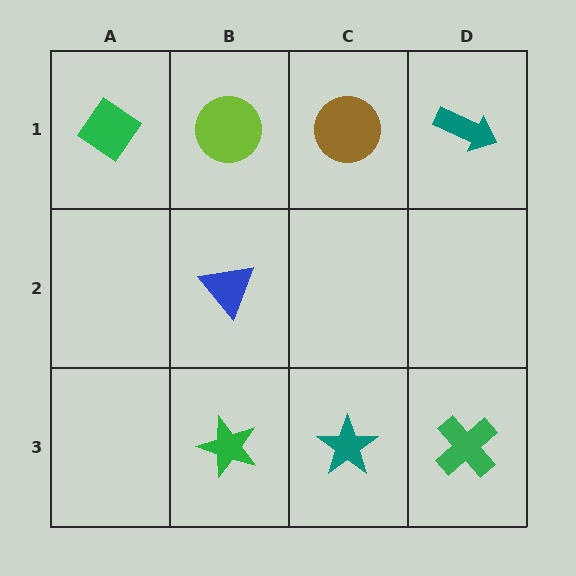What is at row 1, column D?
A teal arrow.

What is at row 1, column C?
A brown circle.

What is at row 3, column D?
A green cross.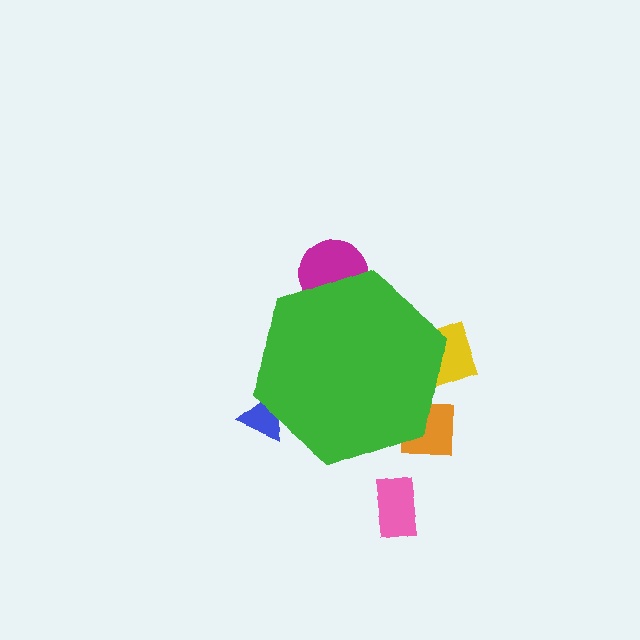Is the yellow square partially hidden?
Yes, the yellow square is partially hidden behind the green hexagon.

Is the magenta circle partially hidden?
Yes, the magenta circle is partially hidden behind the green hexagon.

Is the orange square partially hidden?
Yes, the orange square is partially hidden behind the green hexagon.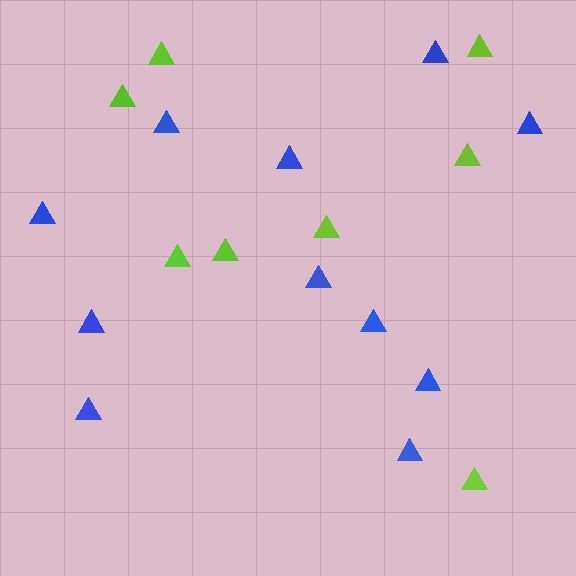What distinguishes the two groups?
There are 2 groups: one group of blue triangles (11) and one group of lime triangles (8).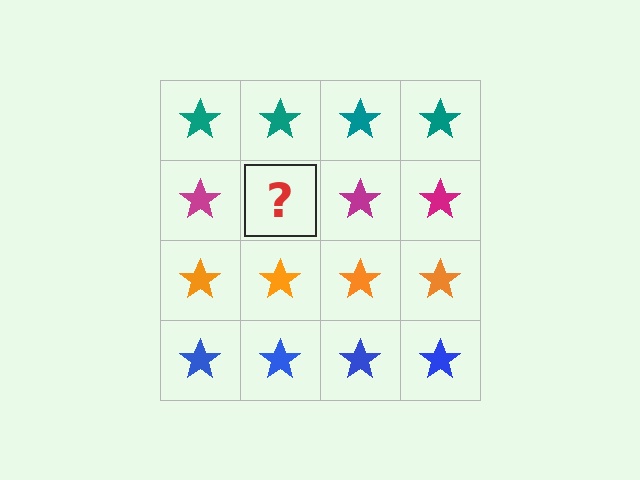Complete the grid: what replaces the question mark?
The question mark should be replaced with a magenta star.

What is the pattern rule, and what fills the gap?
The rule is that each row has a consistent color. The gap should be filled with a magenta star.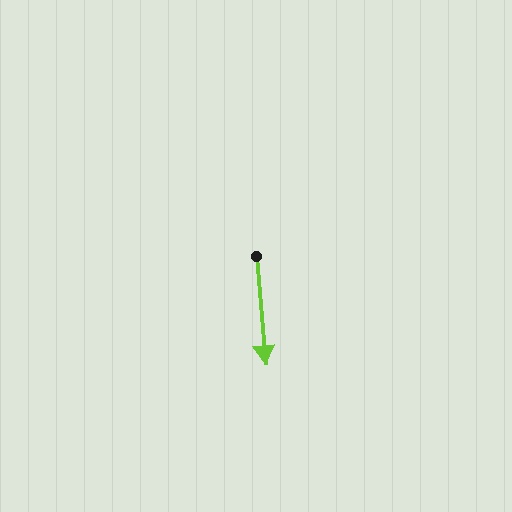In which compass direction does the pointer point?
South.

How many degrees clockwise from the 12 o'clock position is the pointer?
Approximately 175 degrees.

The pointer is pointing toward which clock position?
Roughly 6 o'clock.